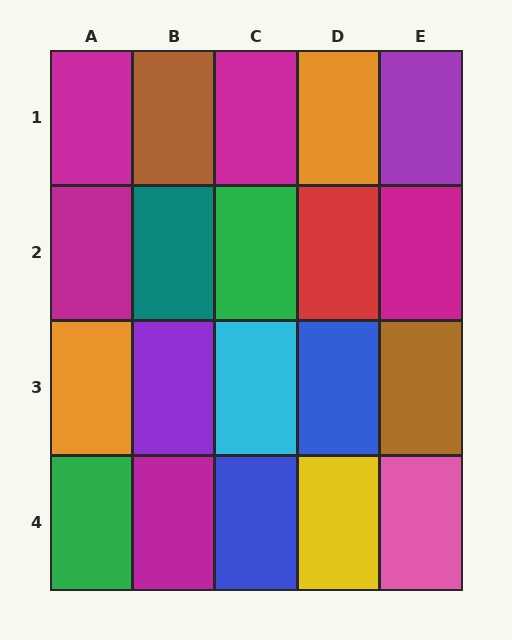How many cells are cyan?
1 cell is cyan.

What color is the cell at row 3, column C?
Cyan.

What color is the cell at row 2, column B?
Teal.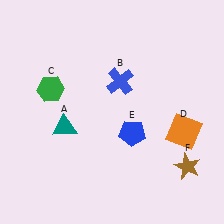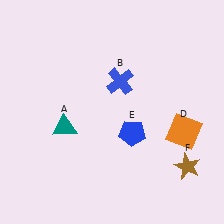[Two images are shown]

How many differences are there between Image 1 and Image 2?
There is 1 difference between the two images.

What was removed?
The green hexagon (C) was removed in Image 2.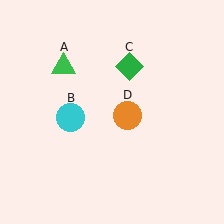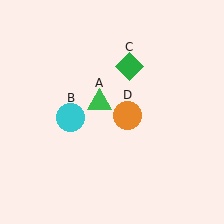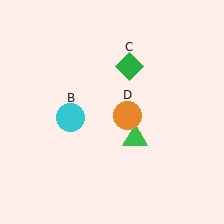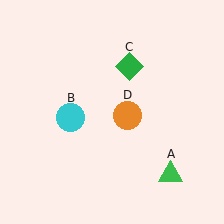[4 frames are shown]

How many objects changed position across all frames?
1 object changed position: green triangle (object A).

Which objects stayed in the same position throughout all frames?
Cyan circle (object B) and green diamond (object C) and orange circle (object D) remained stationary.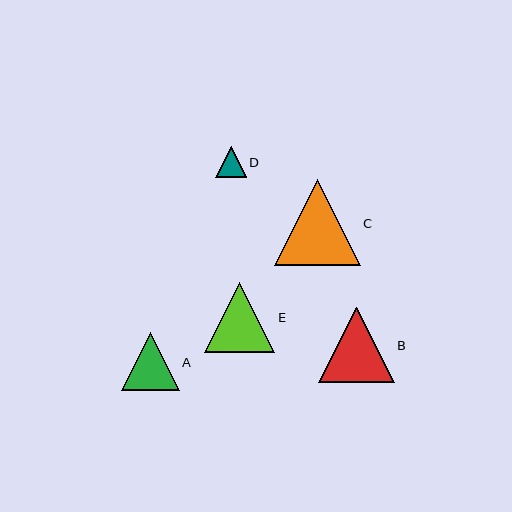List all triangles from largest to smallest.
From largest to smallest: C, B, E, A, D.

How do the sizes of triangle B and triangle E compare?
Triangle B and triangle E are approximately the same size.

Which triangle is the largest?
Triangle C is the largest with a size of approximately 86 pixels.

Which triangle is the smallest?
Triangle D is the smallest with a size of approximately 31 pixels.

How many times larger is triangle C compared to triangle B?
Triangle C is approximately 1.1 times the size of triangle B.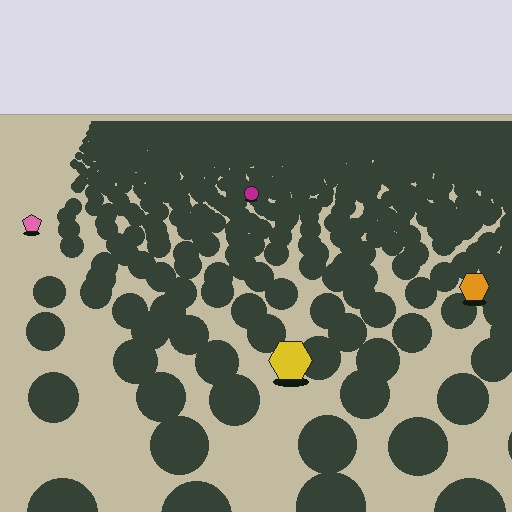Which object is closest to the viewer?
The yellow hexagon is closest. The texture marks near it are larger and more spread out.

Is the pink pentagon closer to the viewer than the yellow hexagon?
No. The yellow hexagon is closer — you can tell from the texture gradient: the ground texture is coarser near it.